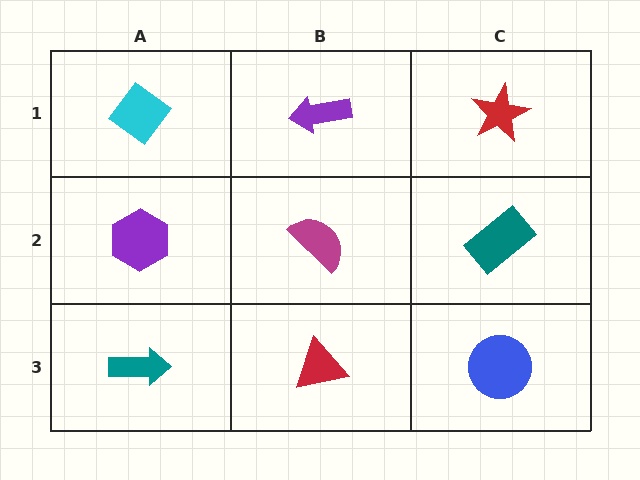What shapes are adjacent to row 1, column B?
A magenta semicircle (row 2, column B), a cyan diamond (row 1, column A), a red star (row 1, column C).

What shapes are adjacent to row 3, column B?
A magenta semicircle (row 2, column B), a teal arrow (row 3, column A), a blue circle (row 3, column C).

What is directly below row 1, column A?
A purple hexagon.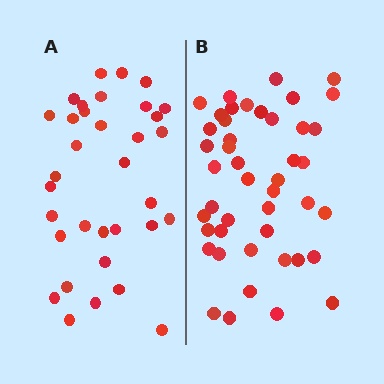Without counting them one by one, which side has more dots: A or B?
Region B (the right region) has more dots.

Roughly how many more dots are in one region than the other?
Region B has roughly 12 or so more dots than region A.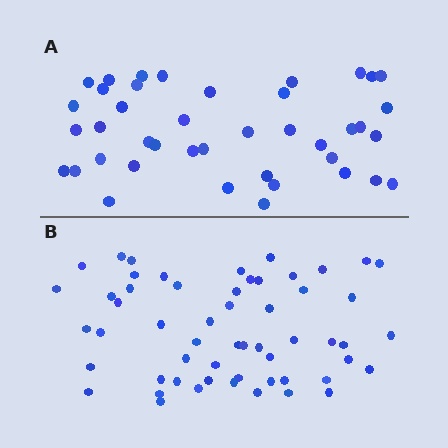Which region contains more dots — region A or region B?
Region B (the bottom region) has more dots.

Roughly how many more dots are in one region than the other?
Region B has approximately 15 more dots than region A.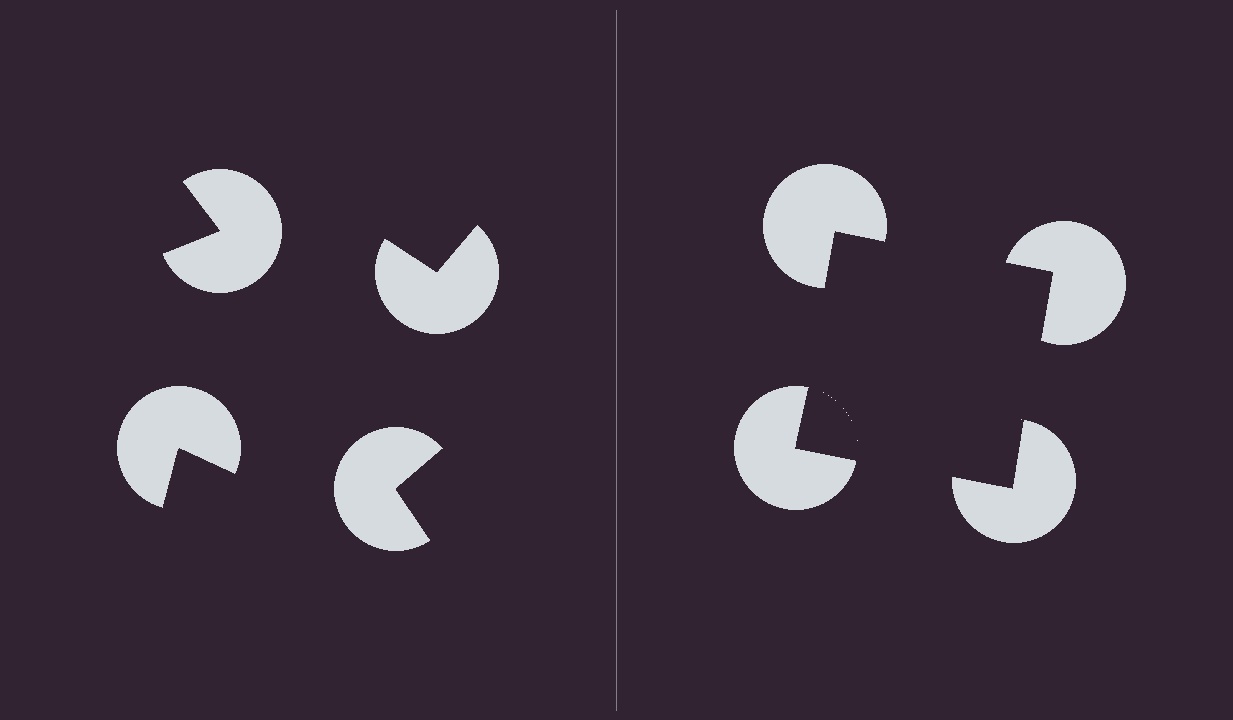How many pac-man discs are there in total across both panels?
8 — 4 on each side.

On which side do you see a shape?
An illusory square appears on the right side. On the left side the wedge cuts are rotated, so no coherent shape forms.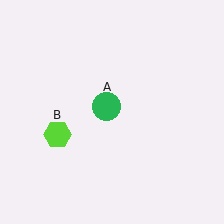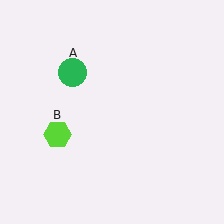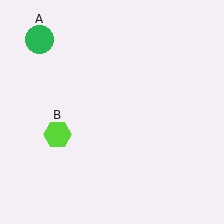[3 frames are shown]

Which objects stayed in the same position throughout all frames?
Lime hexagon (object B) remained stationary.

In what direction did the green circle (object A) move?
The green circle (object A) moved up and to the left.